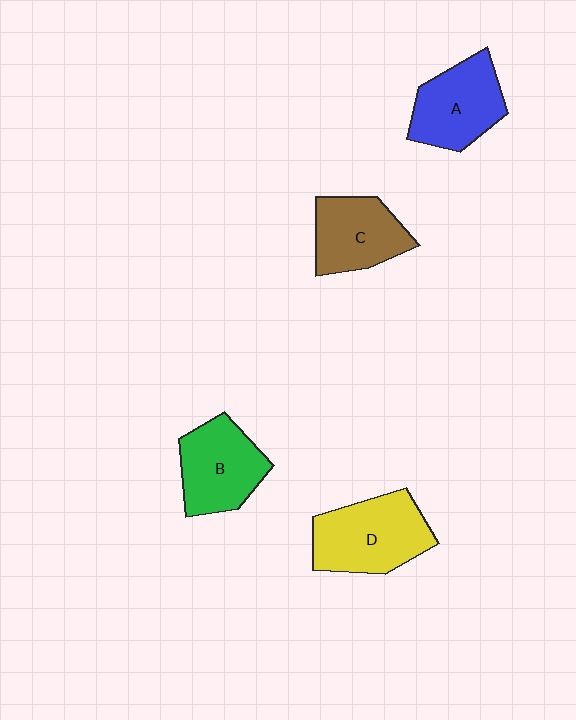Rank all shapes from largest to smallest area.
From largest to smallest: D (yellow), B (green), A (blue), C (brown).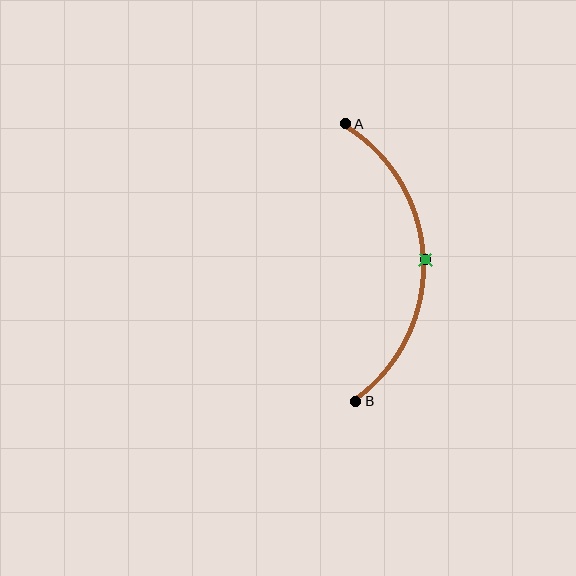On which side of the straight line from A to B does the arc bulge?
The arc bulges to the right of the straight line connecting A and B.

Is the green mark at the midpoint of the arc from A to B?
Yes. The green mark lies on the arc at equal arc-length from both A and B — it is the arc midpoint.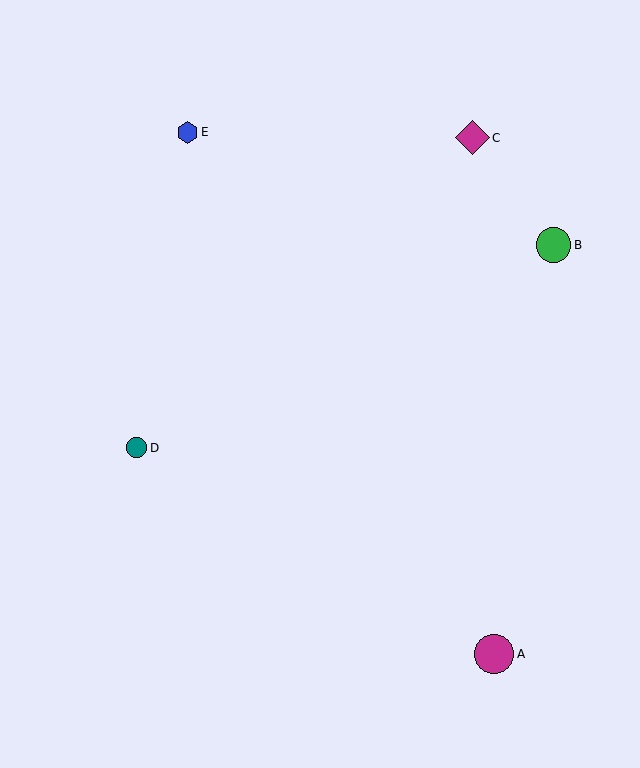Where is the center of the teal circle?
The center of the teal circle is at (136, 448).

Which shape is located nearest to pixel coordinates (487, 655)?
The magenta circle (labeled A) at (494, 654) is nearest to that location.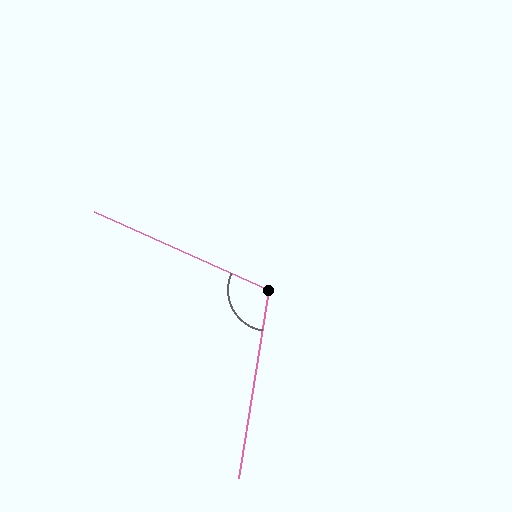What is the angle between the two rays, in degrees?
Approximately 105 degrees.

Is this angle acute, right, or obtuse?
It is obtuse.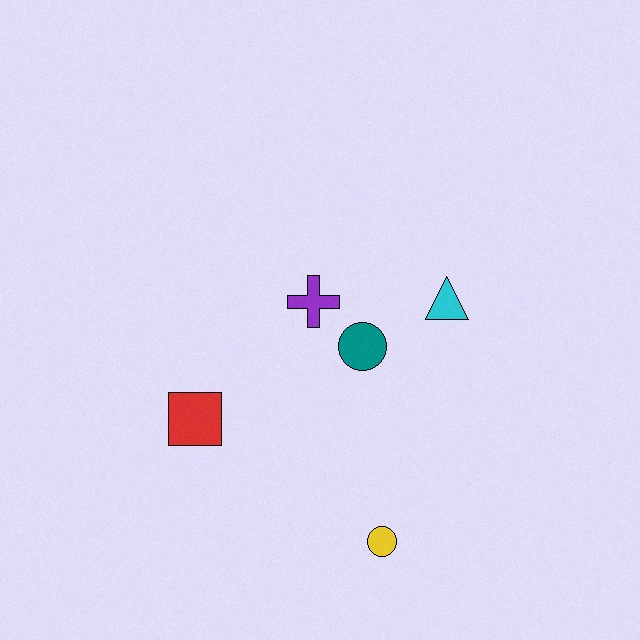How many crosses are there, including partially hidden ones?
There is 1 cross.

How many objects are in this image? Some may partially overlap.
There are 5 objects.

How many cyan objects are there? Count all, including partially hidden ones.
There is 1 cyan object.